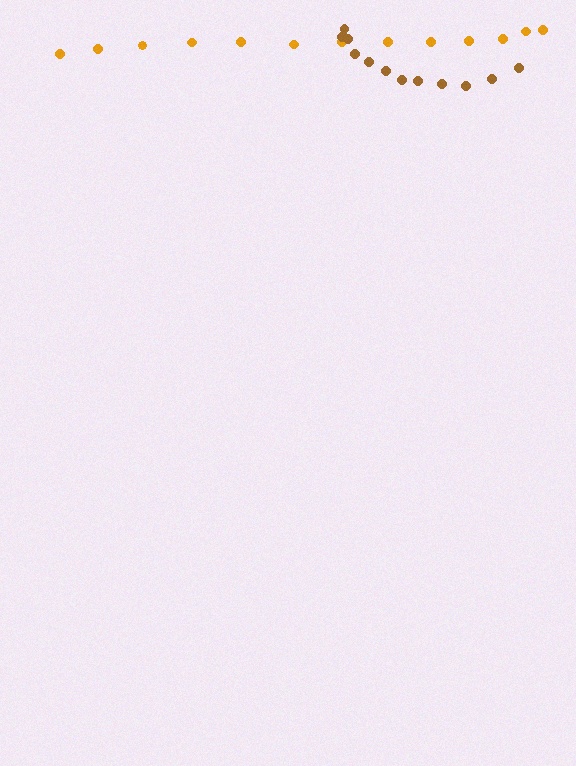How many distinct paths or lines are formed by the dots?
There are 2 distinct paths.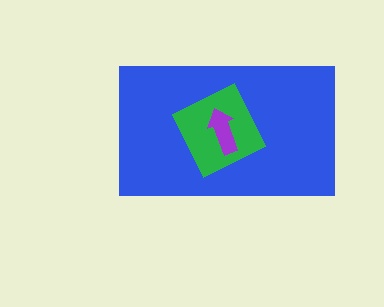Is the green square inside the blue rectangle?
Yes.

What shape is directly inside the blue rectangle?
The green square.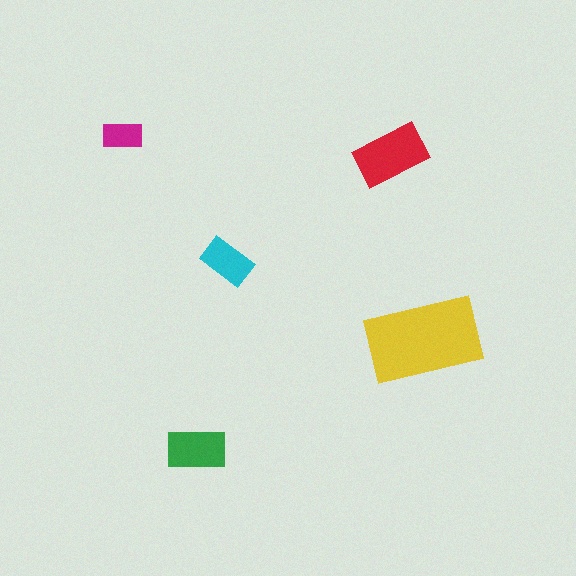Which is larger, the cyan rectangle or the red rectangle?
The red one.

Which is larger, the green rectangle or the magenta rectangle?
The green one.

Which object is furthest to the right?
The yellow rectangle is rightmost.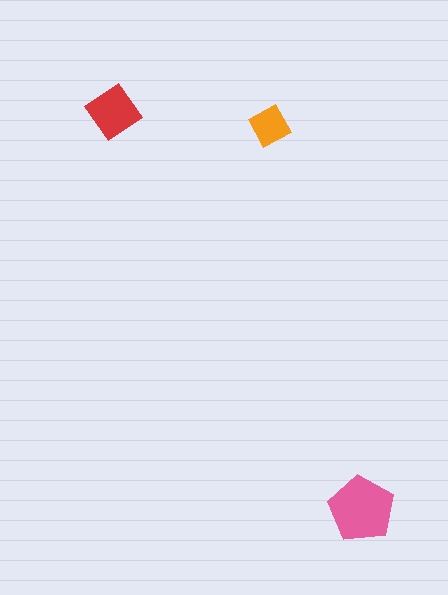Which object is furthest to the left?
The red diamond is leftmost.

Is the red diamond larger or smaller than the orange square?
Larger.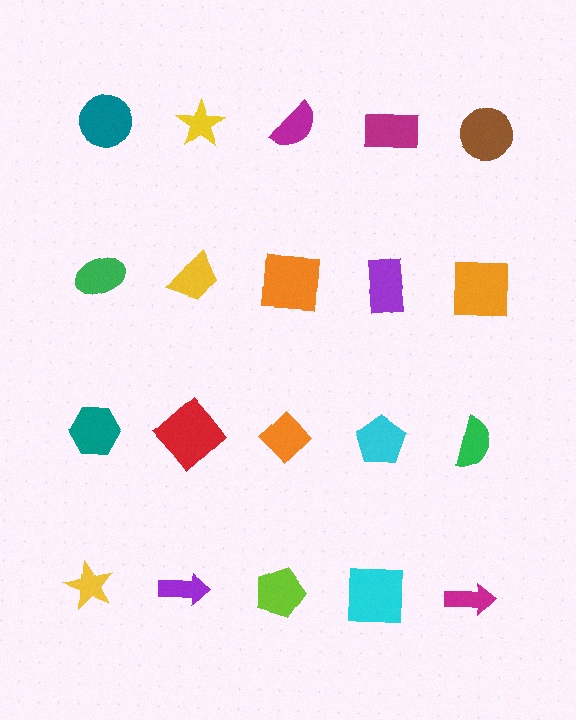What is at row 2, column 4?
A purple rectangle.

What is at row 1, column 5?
A brown circle.